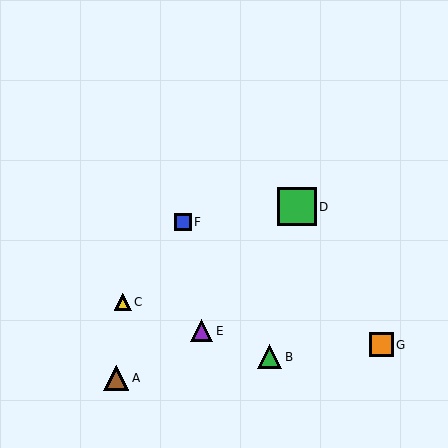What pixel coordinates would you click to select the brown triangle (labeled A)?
Click at (116, 378) to select the brown triangle A.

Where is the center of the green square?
The center of the green square is at (297, 207).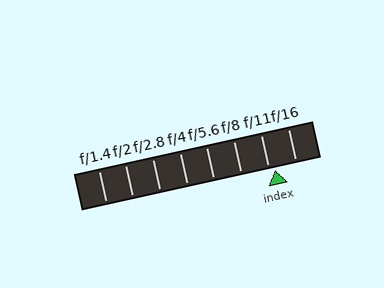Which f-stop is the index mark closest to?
The index mark is closest to f/11.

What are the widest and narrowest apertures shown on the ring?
The widest aperture shown is f/1.4 and the narrowest is f/16.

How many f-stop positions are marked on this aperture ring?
There are 8 f-stop positions marked.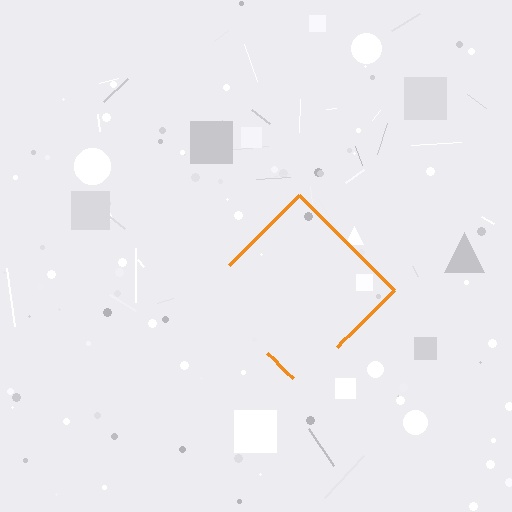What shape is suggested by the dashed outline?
The dashed outline suggests a diamond.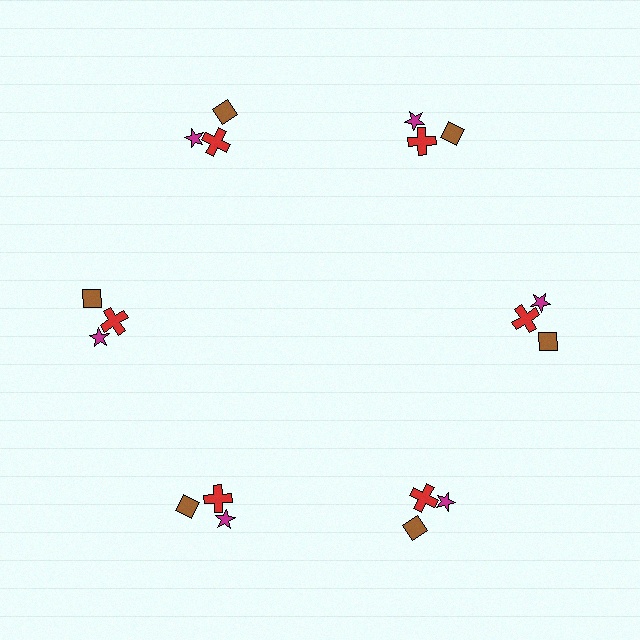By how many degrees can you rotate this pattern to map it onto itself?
The pattern maps onto itself every 60 degrees of rotation.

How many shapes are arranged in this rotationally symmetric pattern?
There are 18 shapes, arranged in 6 groups of 3.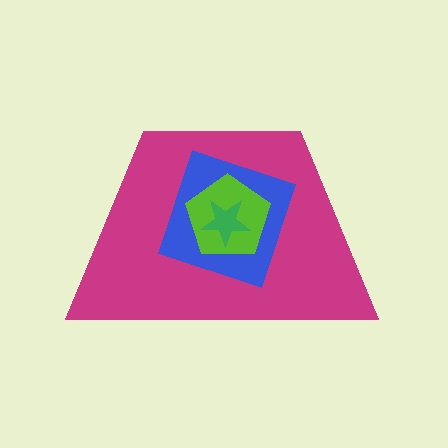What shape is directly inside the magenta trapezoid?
The blue diamond.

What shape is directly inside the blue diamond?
The lime pentagon.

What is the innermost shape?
The green star.